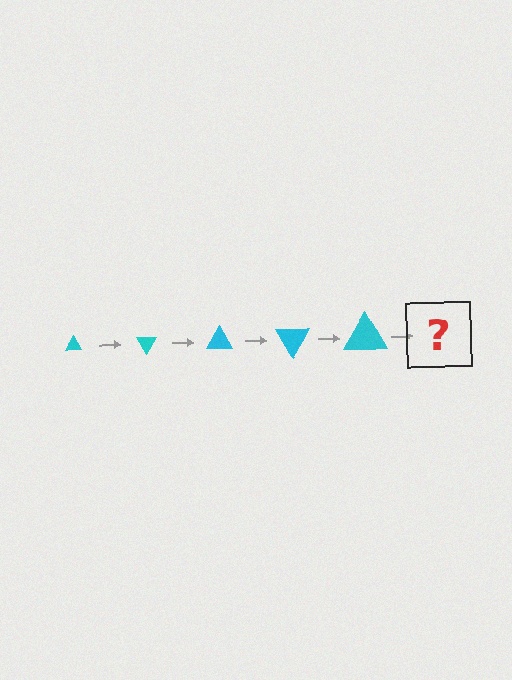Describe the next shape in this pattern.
It should be a triangle, larger than the previous one and rotated 300 degrees from the start.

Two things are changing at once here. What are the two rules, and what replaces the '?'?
The two rules are that the triangle grows larger each step and it rotates 60 degrees each step. The '?' should be a triangle, larger than the previous one and rotated 300 degrees from the start.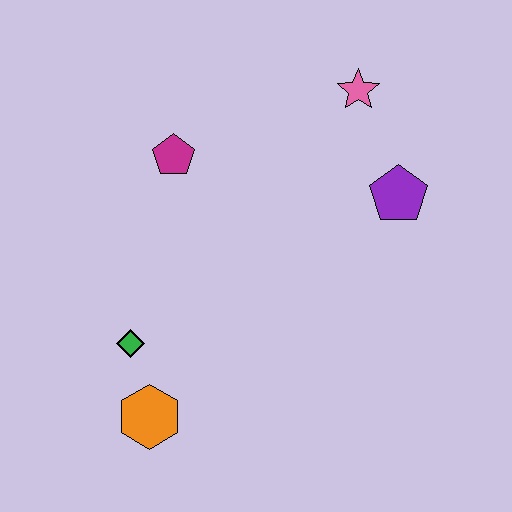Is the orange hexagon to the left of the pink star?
Yes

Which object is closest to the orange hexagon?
The green diamond is closest to the orange hexagon.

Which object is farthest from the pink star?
The orange hexagon is farthest from the pink star.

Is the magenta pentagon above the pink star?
No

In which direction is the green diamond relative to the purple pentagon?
The green diamond is to the left of the purple pentagon.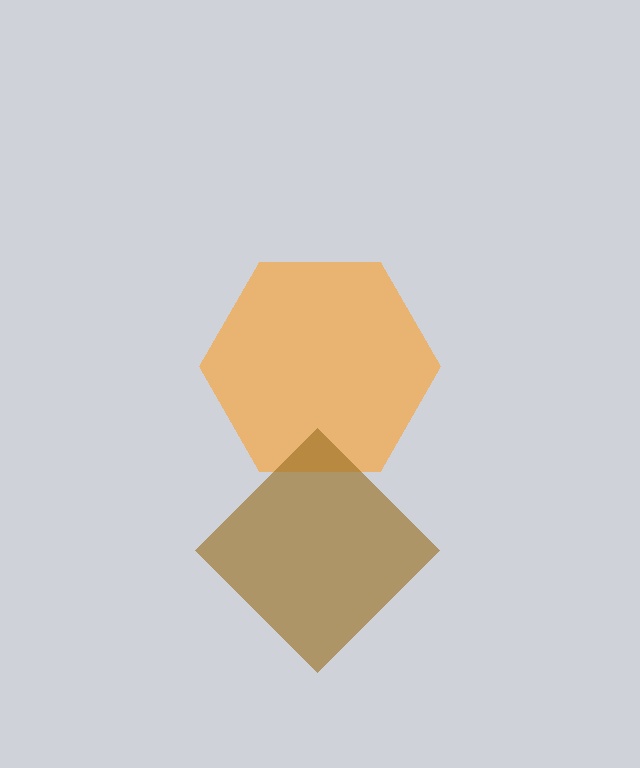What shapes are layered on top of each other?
The layered shapes are: an orange hexagon, a brown diamond.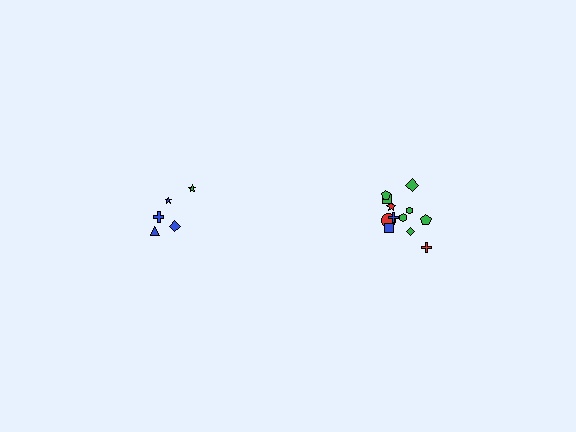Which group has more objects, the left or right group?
The right group.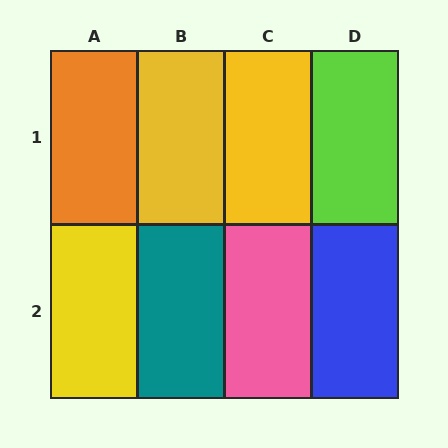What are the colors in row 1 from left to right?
Orange, yellow, yellow, lime.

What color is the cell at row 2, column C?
Pink.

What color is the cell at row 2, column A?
Yellow.